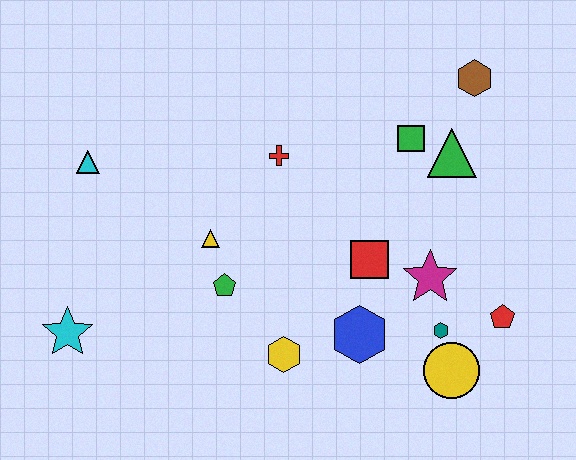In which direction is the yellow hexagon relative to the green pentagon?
The yellow hexagon is below the green pentagon.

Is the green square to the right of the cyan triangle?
Yes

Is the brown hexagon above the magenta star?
Yes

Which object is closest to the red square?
The magenta star is closest to the red square.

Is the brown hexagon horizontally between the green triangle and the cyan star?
No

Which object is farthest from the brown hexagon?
The cyan star is farthest from the brown hexagon.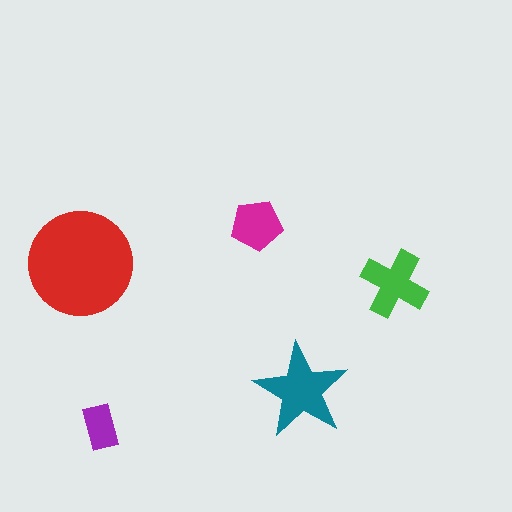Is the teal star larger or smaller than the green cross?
Larger.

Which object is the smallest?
The purple rectangle.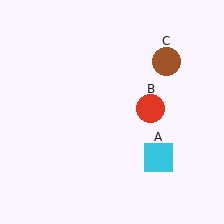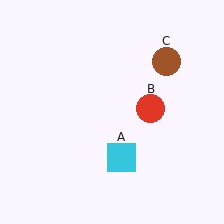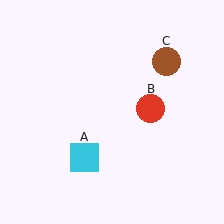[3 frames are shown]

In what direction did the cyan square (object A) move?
The cyan square (object A) moved left.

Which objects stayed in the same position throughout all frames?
Red circle (object B) and brown circle (object C) remained stationary.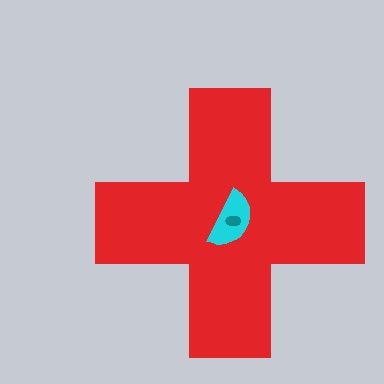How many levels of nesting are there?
3.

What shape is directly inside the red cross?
The cyan semicircle.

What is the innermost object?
The teal ellipse.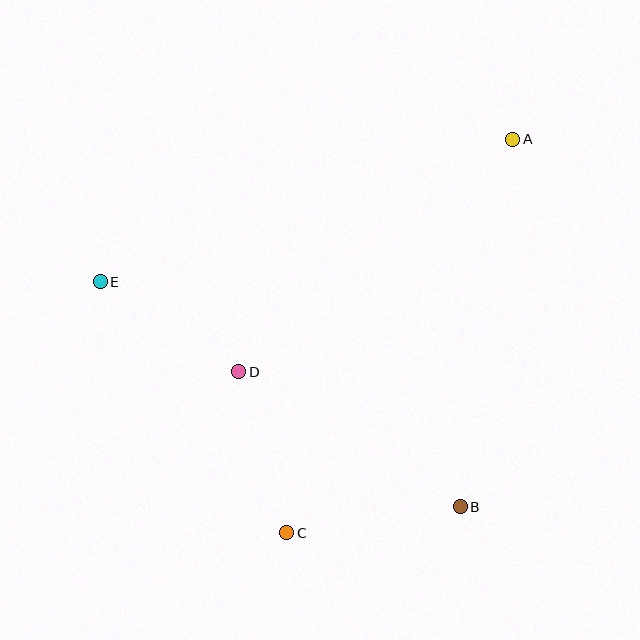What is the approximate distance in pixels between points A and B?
The distance between A and B is approximately 371 pixels.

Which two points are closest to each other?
Points D and E are closest to each other.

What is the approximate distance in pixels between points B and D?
The distance between B and D is approximately 260 pixels.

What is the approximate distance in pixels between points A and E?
The distance between A and E is approximately 436 pixels.